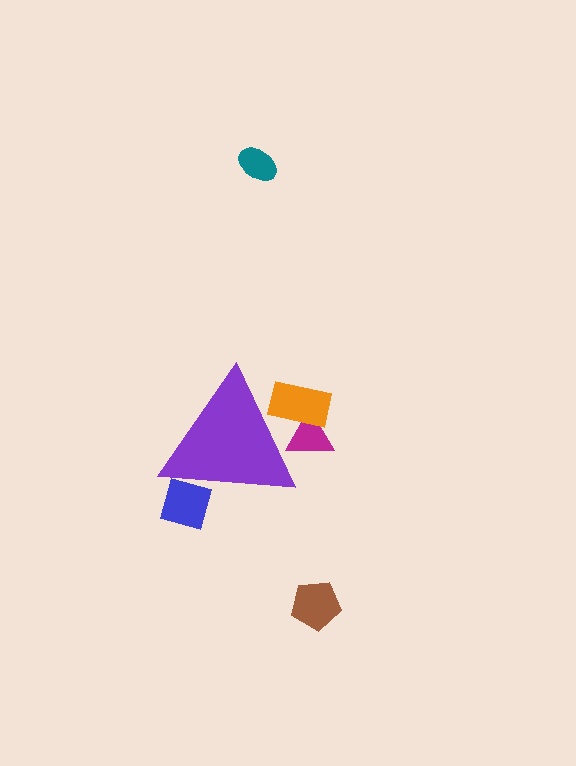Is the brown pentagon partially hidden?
No, the brown pentagon is fully visible.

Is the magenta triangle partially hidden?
Yes, the magenta triangle is partially hidden behind the purple triangle.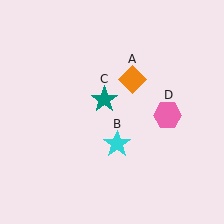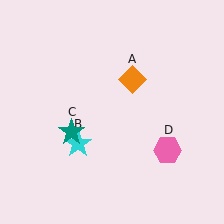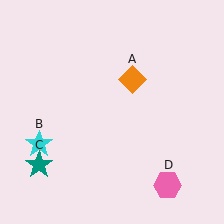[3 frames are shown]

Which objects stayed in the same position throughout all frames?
Orange diamond (object A) remained stationary.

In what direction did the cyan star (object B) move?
The cyan star (object B) moved left.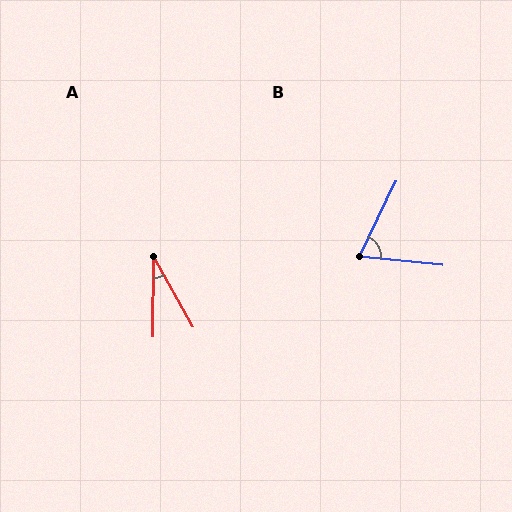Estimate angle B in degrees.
Approximately 70 degrees.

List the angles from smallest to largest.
A (30°), B (70°).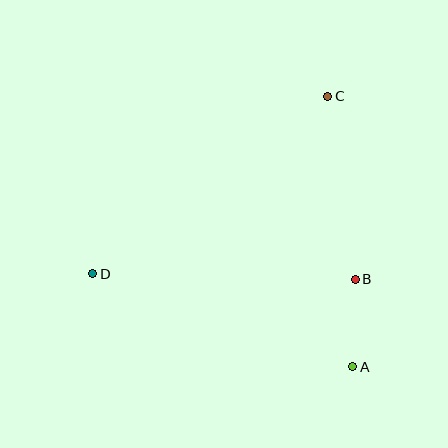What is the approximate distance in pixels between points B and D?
The distance between B and D is approximately 263 pixels.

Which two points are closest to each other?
Points A and B are closest to each other.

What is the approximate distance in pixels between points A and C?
The distance between A and C is approximately 271 pixels.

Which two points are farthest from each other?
Points C and D are farthest from each other.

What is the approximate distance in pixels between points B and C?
The distance between B and C is approximately 185 pixels.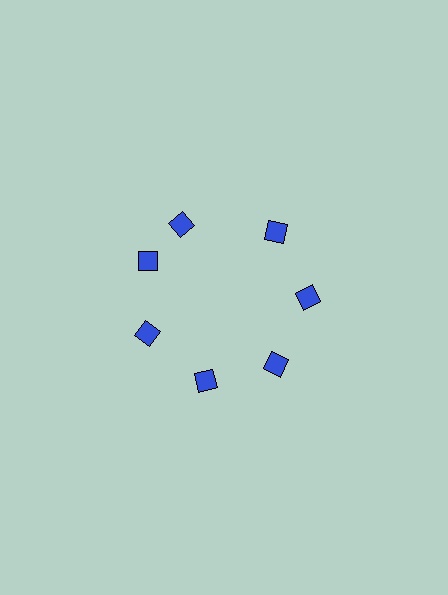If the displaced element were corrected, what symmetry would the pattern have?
It would have 7-fold rotational symmetry — the pattern would map onto itself every 51 degrees.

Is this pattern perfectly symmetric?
No. The 7 blue diamonds are arranged in a ring, but one element near the 12 o'clock position is rotated out of alignment along the ring, breaking the 7-fold rotational symmetry.